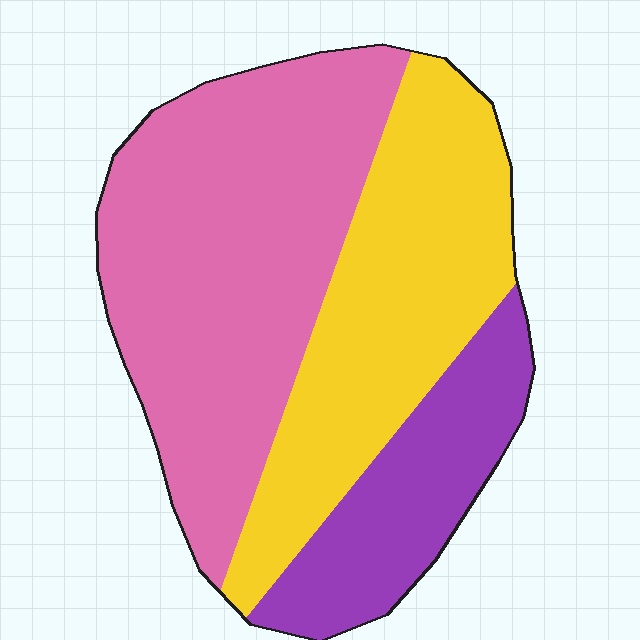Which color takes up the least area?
Purple, at roughly 20%.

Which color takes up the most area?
Pink, at roughly 45%.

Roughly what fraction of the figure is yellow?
Yellow covers 34% of the figure.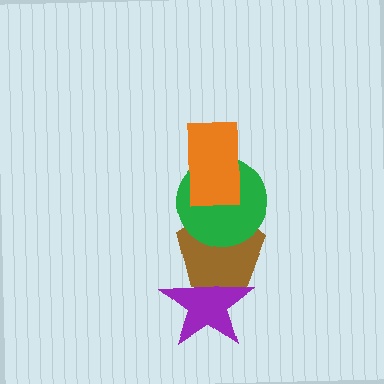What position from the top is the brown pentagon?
The brown pentagon is 3rd from the top.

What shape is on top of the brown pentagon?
The green circle is on top of the brown pentagon.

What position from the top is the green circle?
The green circle is 2nd from the top.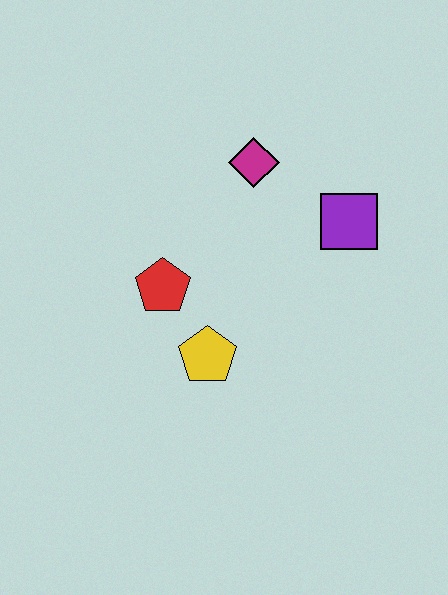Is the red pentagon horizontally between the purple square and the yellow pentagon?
No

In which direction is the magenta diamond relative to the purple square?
The magenta diamond is to the left of the purple square.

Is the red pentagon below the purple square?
Yes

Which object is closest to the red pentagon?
The yellow pentagon is closest to the red pentagon.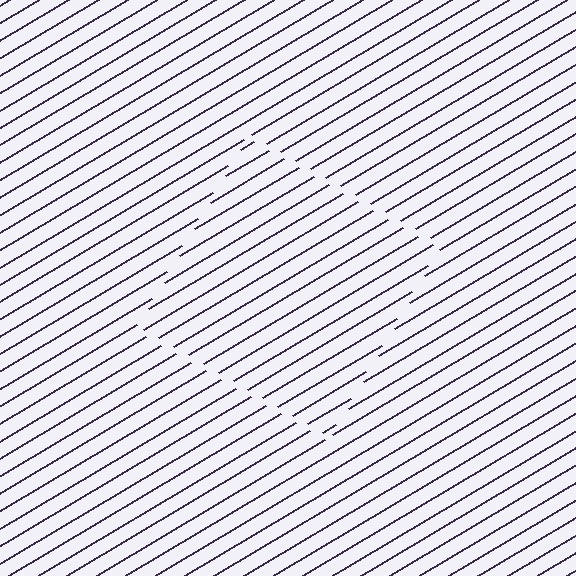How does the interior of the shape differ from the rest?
The interior of the shape contains the same grating, shifted by half a period — the contour is defined by the phase discontinuity where line-ends from the inner and outer gratings abut.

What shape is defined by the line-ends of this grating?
An illusory square. The interior of the shape contains the same grating, shifted by half a period — the contour is defined by the phase discontinuity where line-ends from the inner and outer gratings abut.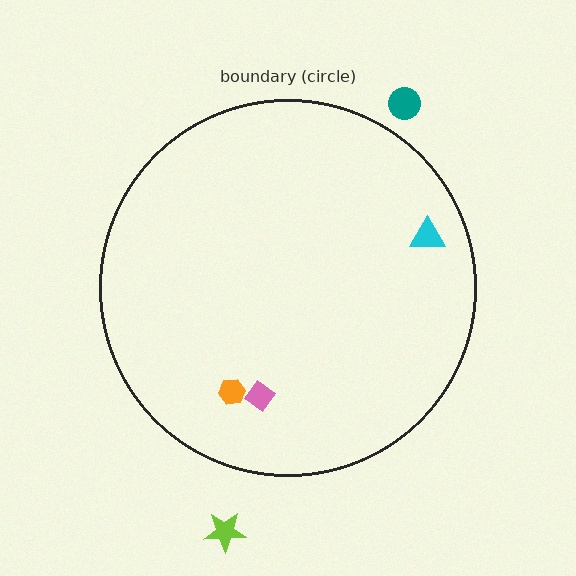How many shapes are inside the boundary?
3 inside, 2 outside.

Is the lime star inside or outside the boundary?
Outside.